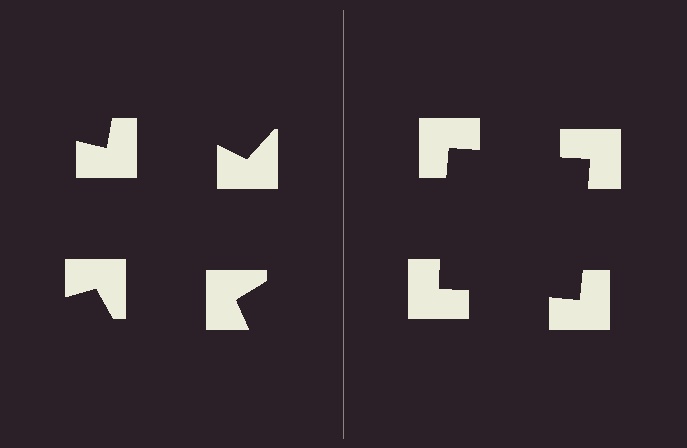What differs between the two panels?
The notched squares are positioned identically on both sides; only the wedge orientations differ. On the right they align to a square; on the left they are misaligned.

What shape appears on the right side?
An illusory square.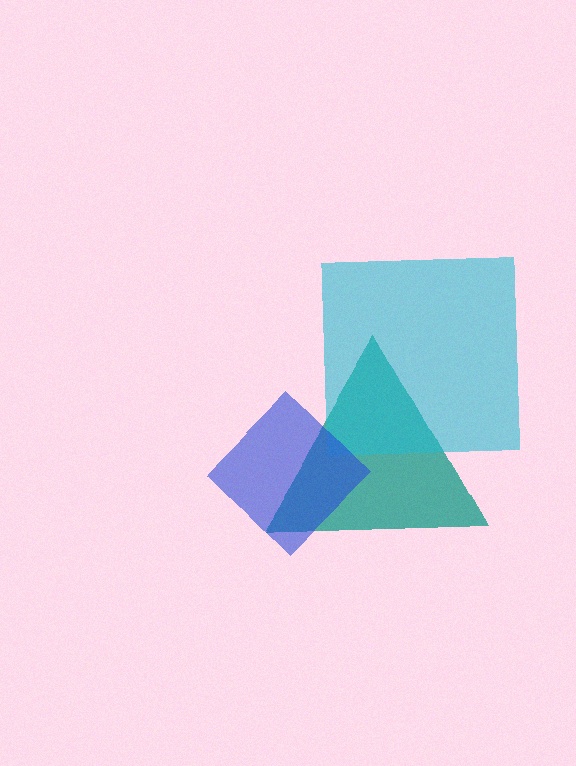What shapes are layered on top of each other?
The layered shapes are: a teal triangle, a cyan square, a blue diamond.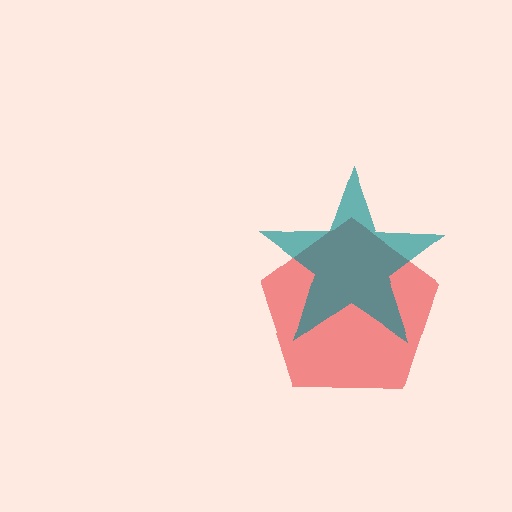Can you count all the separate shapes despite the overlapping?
Yes, there are 2 separate shapes.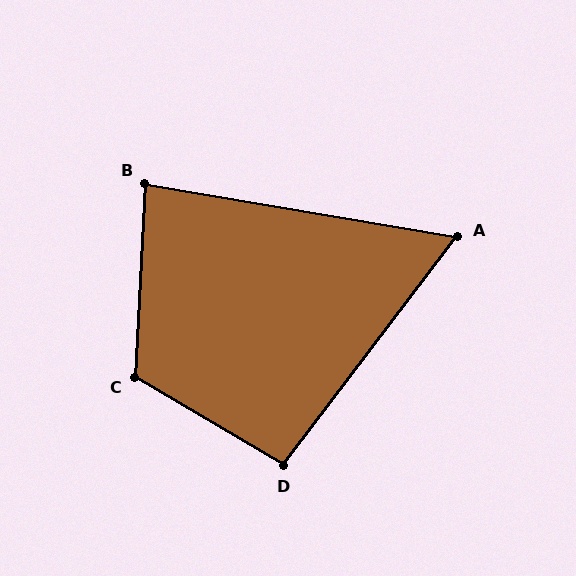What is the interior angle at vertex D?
Approximately 97 degrees (obtuse).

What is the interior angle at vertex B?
Approximately 83 degrees (acute).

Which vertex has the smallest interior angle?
A, at approximately 62 degrees.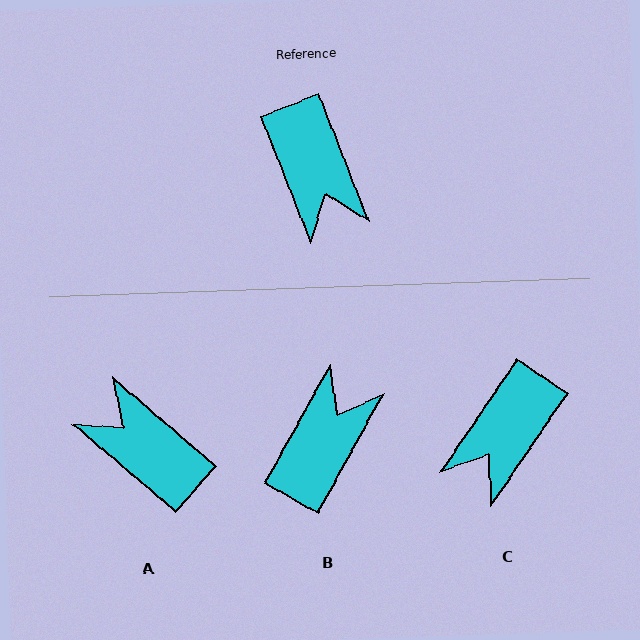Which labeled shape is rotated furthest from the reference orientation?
A, about 152 degrees away.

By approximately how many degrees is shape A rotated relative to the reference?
Approximately 152 degrees clockwise.